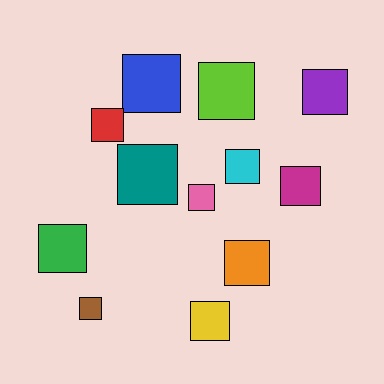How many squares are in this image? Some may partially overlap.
There are 12 squares.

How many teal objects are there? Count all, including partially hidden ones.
There is 1 teal object.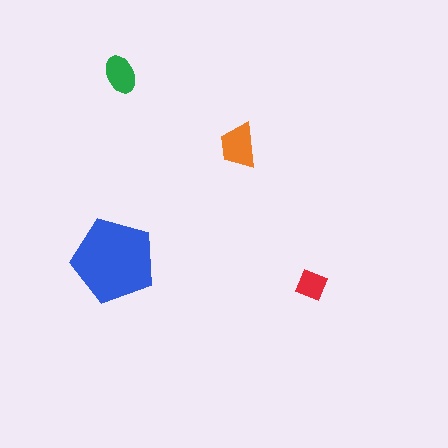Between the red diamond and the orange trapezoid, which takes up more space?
The orange trapezoid.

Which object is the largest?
The blue pentagon.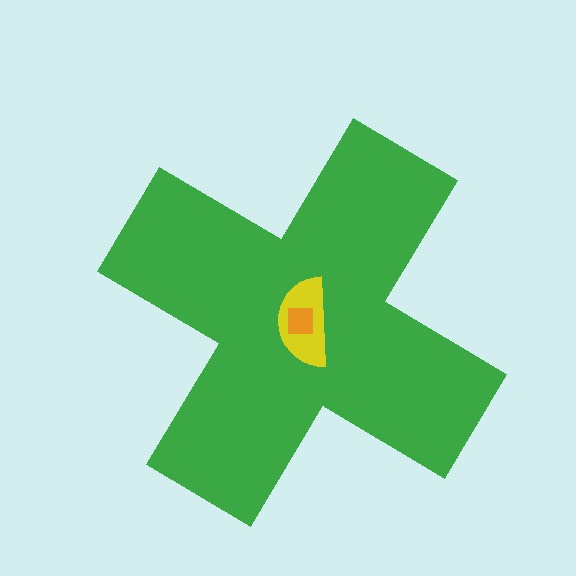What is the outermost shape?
The green cross.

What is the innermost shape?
The orange square.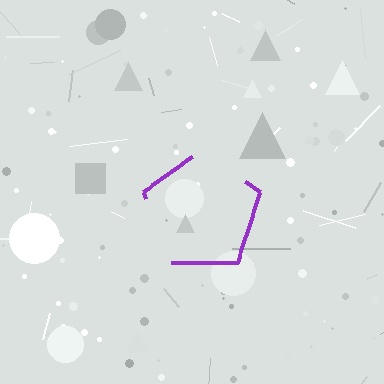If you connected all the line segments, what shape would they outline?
They would outline a pentagon.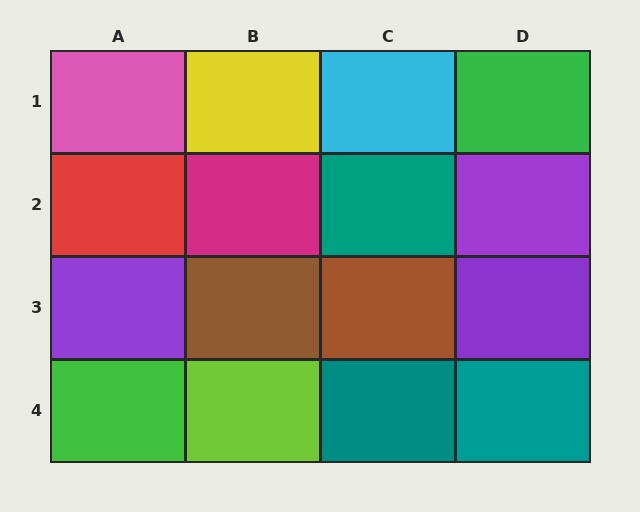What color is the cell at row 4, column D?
Teal.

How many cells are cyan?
1 cell is cyan.